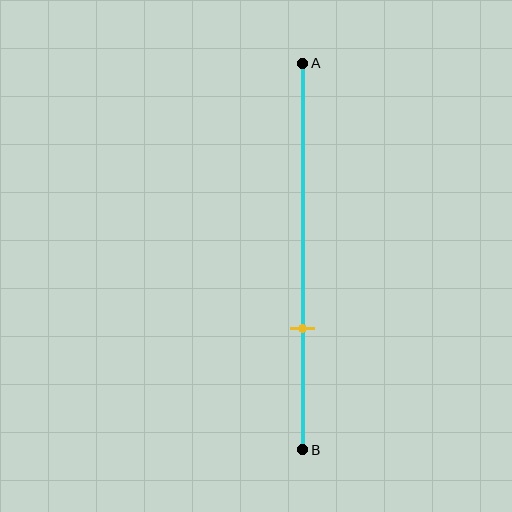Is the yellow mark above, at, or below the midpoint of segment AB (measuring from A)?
The yellow mark is below the midpoint of segment AB.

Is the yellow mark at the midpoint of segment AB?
No, the mark is at about 70% from A, not at the 50% midpoint.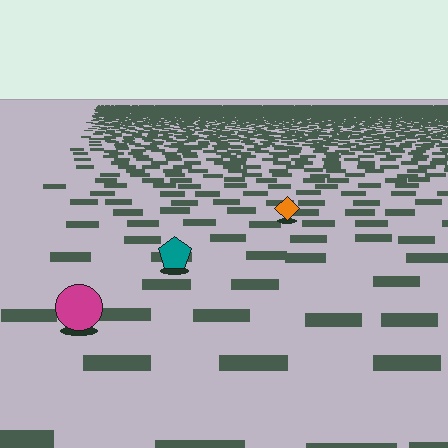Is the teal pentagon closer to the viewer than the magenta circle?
No. The magenta circle is closer — you can tell from the texture gradient: the ground texture is coarser near it.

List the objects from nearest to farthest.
From nearest to farthest: the magenta circle, the teal pentagon, the orange diamond.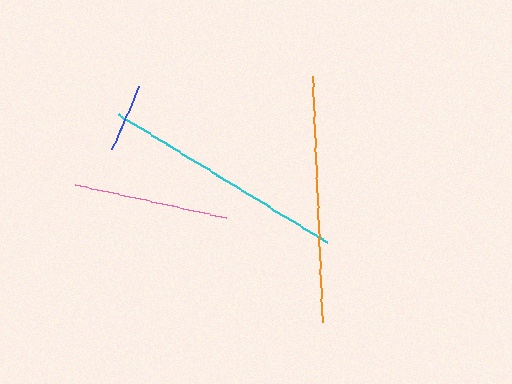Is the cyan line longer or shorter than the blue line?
The cyan line is longer than the blue line.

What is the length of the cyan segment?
The cyan segment is approximately 246 pixels long.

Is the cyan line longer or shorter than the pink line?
The cyan line is longer than the pink line.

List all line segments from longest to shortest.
From longest to shortest: orange, cyan, pink, blue.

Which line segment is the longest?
The orange line is the longest at approximately 246 pixels.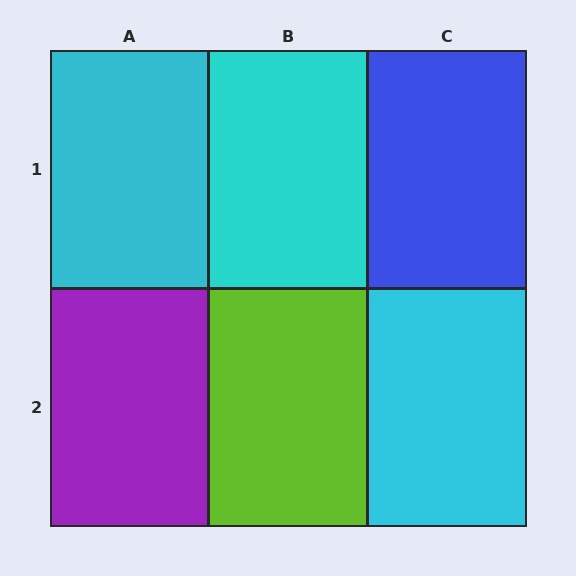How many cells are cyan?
3 cells are cyan.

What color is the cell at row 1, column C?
Blue.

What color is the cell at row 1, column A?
Cyan.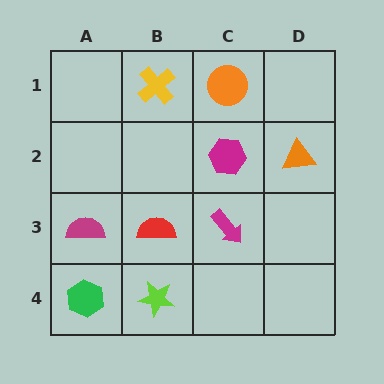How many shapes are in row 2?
2 shapes.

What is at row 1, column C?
An orange circle.